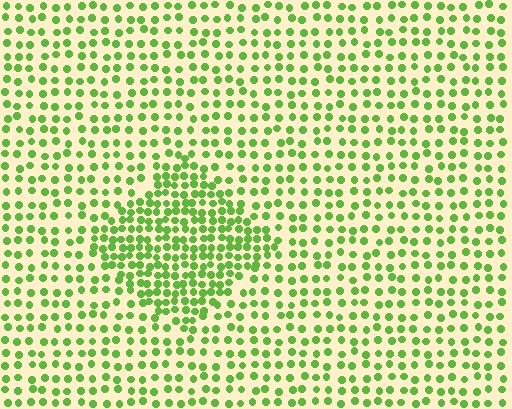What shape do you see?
I see a diamond.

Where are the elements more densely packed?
The elements are more densely packed inside the diamond boundary.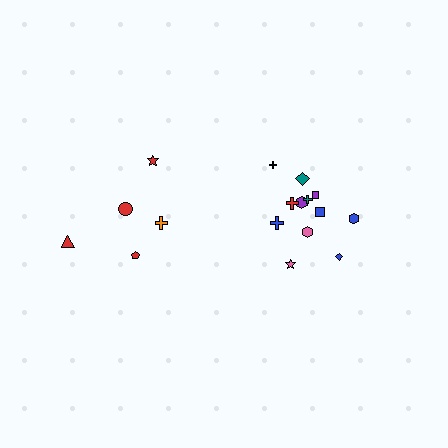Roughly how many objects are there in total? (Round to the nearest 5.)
Roughly 15 objects in total.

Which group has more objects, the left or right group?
The right group.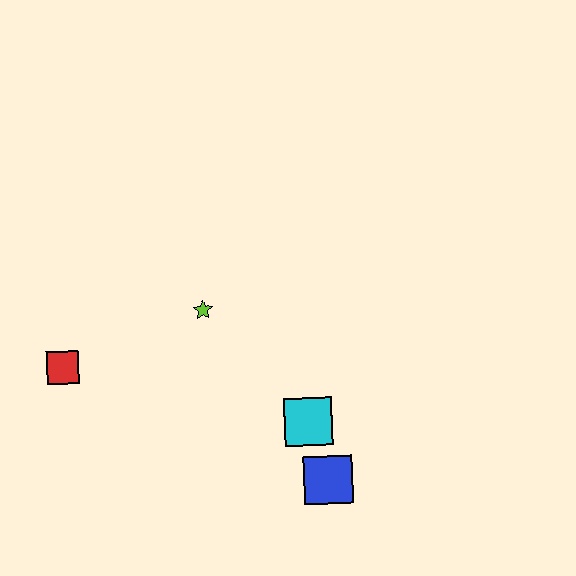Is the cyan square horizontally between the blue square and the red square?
Yes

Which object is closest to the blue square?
The cyan square is closest to the blue square.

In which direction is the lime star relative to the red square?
The lime star is to the right of the red square.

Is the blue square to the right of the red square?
Yes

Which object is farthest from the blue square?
The red square is farthest from the blue square.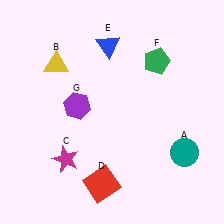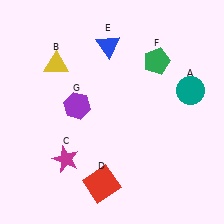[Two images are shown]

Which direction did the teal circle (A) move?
The teal circle (A) moved up.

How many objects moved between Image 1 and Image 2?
1 object moved between the two images.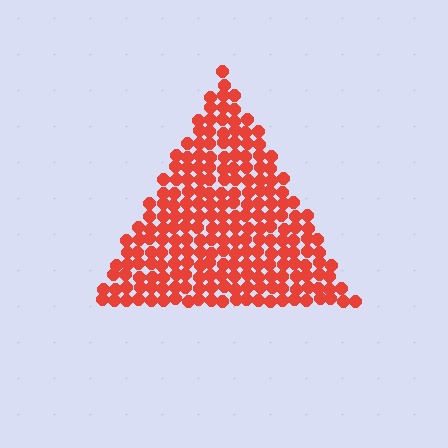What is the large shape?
The large shape is a triangle.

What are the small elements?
The small elements are circles.